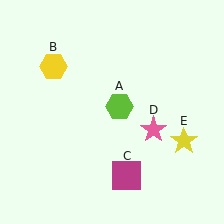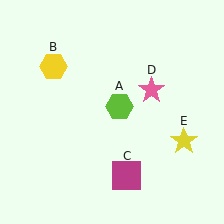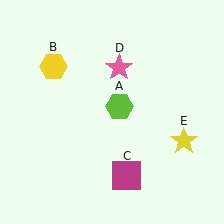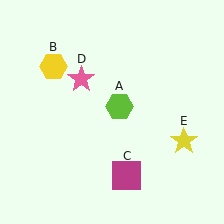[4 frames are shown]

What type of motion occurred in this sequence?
The pink star (object D) rotated counterclockwise around the center of the scene.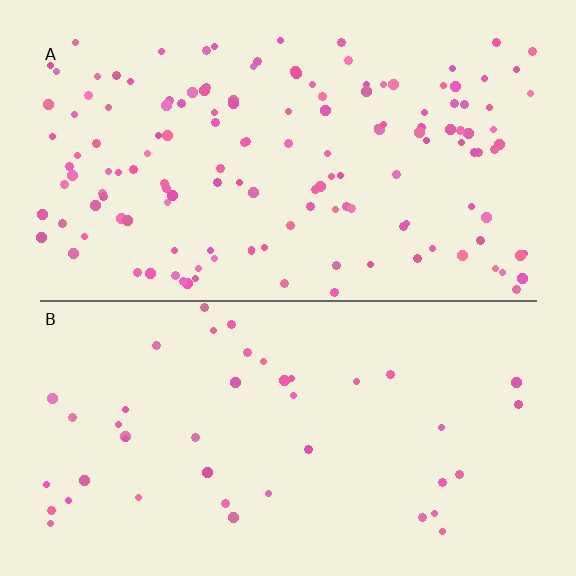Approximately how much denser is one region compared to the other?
Approximately 3.3× — region A over region B.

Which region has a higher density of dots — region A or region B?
A (the top).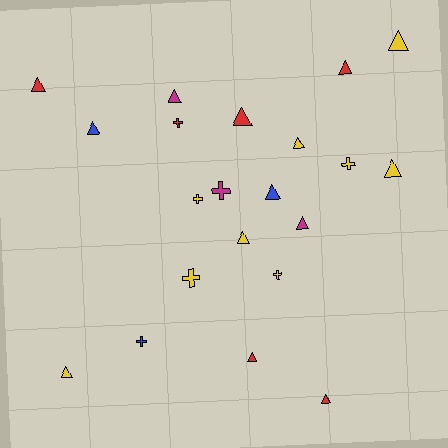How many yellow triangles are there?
There are 5 yellow triangles.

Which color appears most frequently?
Yellow, with 9 objects.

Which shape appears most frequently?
Triangle, with 14 objects.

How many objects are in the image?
There are 21 objects.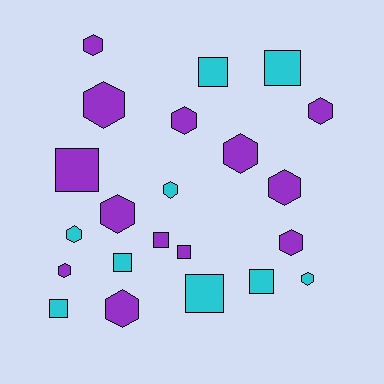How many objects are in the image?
There are 22 objects.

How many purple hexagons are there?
There are 10 purple hexagons.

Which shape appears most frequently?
Hexagon, with 13 objects.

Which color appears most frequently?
Purple, with 13 objects.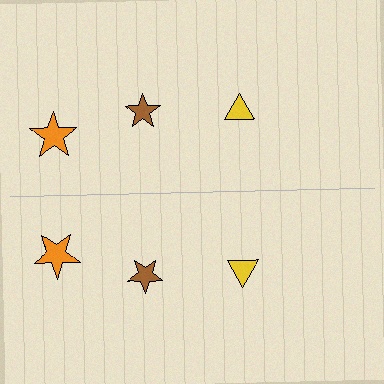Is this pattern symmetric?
Yes, this pattern has bilateral (reflection) symmetry.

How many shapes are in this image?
There are 6 shapes in this image.